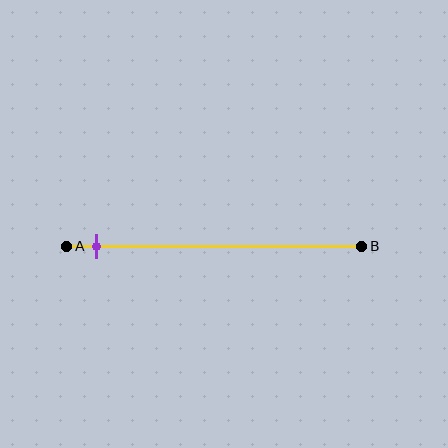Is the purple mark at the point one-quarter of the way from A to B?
No, the mark is at about 10% from A, not at the 25% one-quarter point.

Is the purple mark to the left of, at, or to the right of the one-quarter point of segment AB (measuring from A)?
The purple mark is to the left of the one-quarter point of segment AB.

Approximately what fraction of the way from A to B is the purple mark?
The purple mark is approximately 10% of the way from A to B.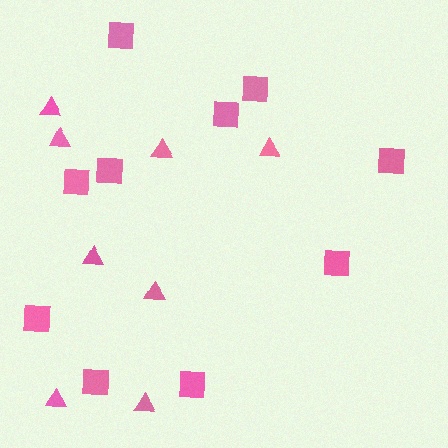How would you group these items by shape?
There are 2 groups: one group of triangles (8) and one group of squares (10).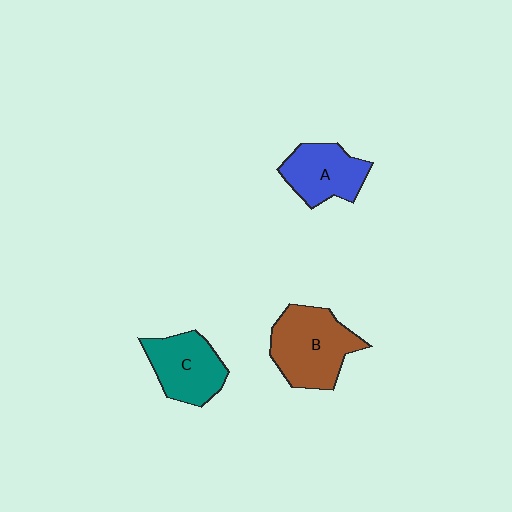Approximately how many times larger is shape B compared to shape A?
Approximately 1.4 times.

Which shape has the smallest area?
Shape A (blue).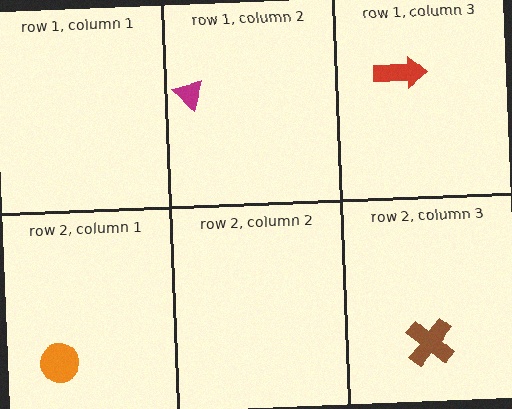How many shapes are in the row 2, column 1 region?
1.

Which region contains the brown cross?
The row 2, column 3 region.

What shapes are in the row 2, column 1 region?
The orange circle.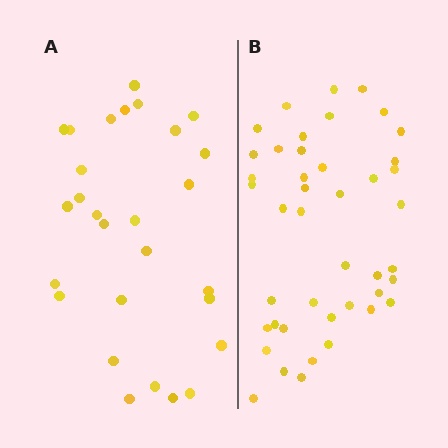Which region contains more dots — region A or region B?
Region B (the right region) has more dots.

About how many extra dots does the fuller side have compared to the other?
Region B has approximately 15 more dots than region A.